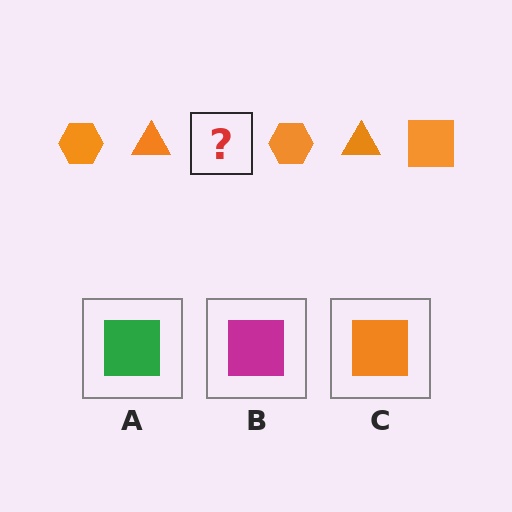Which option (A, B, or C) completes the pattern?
C.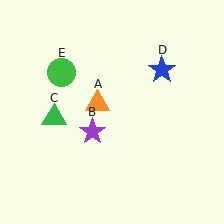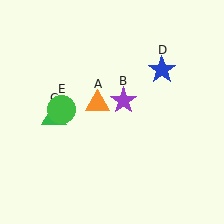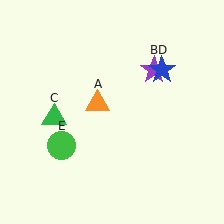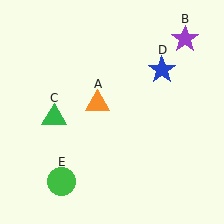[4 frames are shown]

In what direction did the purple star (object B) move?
The purple star (object B) moved up and to the right.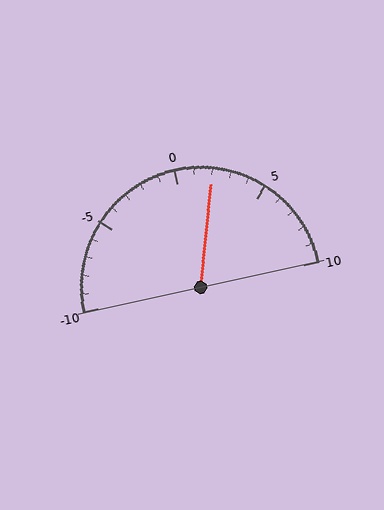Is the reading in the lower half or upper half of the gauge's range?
The reading is in the upper half of the range (-10 to 10).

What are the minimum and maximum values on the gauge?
The gauge ranges from -10 to 10.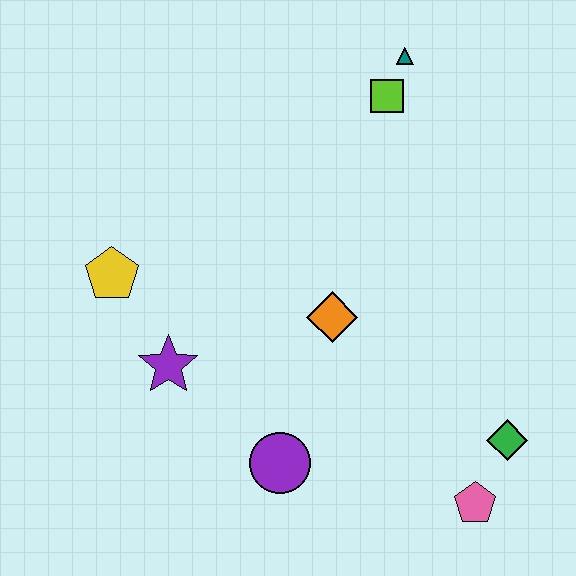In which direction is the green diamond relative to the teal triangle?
The green diamond is below the teal triangle.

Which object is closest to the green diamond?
The pink pentagon is closest to the green diamond.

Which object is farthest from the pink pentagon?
The teal triangle is farthest from the pink pentagon.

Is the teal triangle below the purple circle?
No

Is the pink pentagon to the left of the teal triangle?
No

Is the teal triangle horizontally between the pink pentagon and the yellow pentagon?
Yes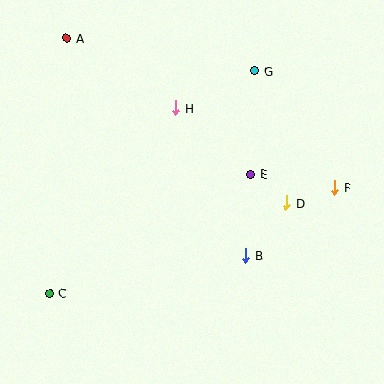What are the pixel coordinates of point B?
Point B is at (245, 256).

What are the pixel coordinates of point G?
Point G is at (255, 71).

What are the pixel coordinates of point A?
Point A is at (67, 38).